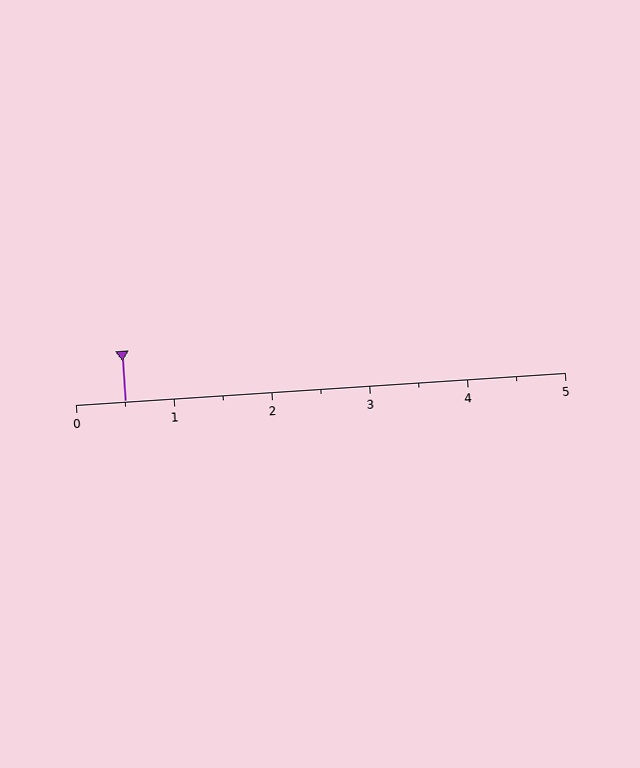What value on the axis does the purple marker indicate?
The marker indicates approximately 0.5.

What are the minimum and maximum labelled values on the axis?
The axis runs from 0 to 5.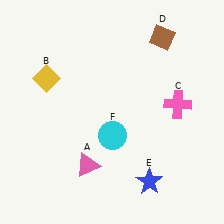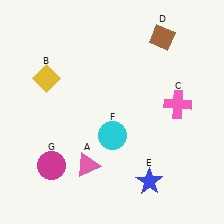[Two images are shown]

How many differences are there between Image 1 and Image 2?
There is 1 difference between the two images.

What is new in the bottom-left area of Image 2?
A magenta circle (G) was added in the bottom-left area of Image 2.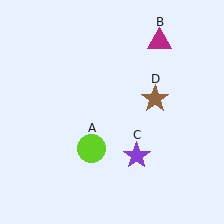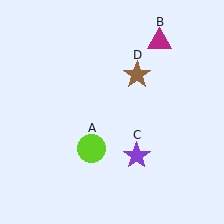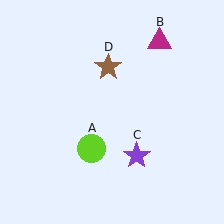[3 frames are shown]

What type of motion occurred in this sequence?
The brown star (object D) rotated counterclockwise around the center of the scene.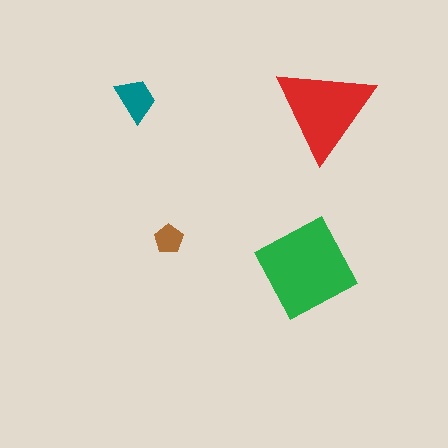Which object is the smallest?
The brown pentagon.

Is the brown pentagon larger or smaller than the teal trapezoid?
Smaller.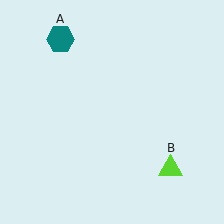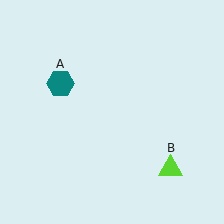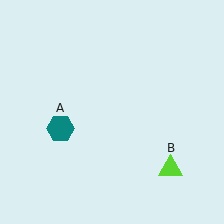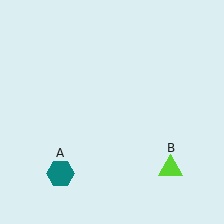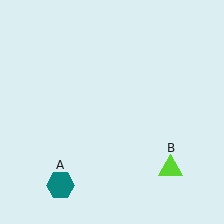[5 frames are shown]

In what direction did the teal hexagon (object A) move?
The teal hexagon (object A) moved down.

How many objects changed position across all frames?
1 object changed position: teal hexagon (object A).